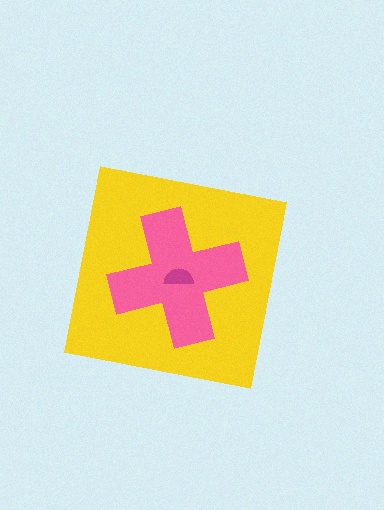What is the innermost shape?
The magenta semicircle.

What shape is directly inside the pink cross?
The magenta semicircle.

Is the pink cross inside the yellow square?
Yes.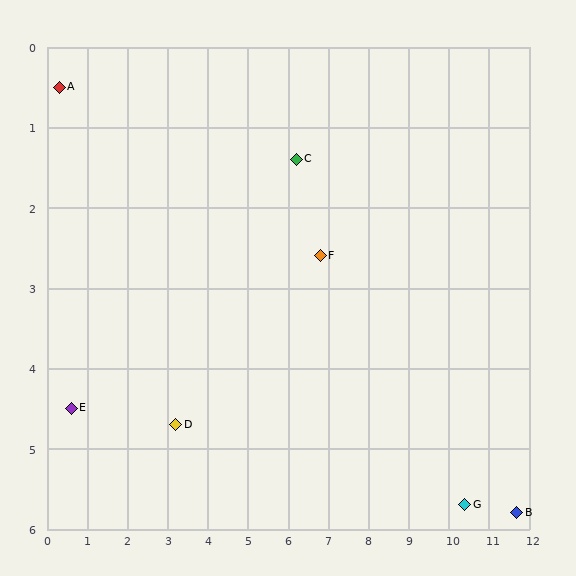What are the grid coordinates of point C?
Point C is at approximately (6.2, 1.4).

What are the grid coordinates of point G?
Point G is at approximately (10.4, 5.7).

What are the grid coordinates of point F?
Point F is at approximately (6.8, 2.6).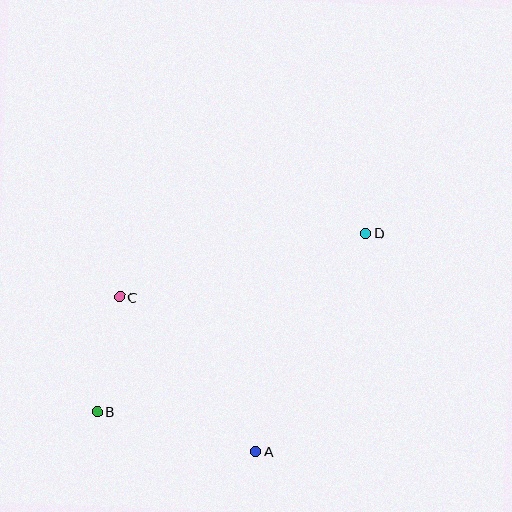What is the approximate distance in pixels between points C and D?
The distance between C and D is approximately 254 pixels.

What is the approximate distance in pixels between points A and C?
The distance between A and C is approximately 206 pixels.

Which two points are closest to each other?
Points B and C are closest to each other.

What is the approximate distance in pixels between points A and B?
The distance between A and B is approximately 163 pixels.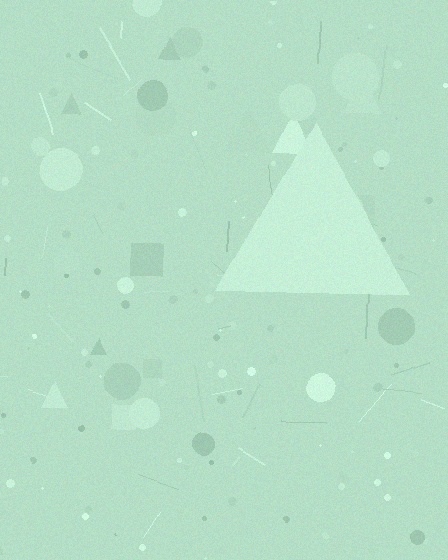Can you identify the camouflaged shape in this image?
The camouflaged shape is a triangle.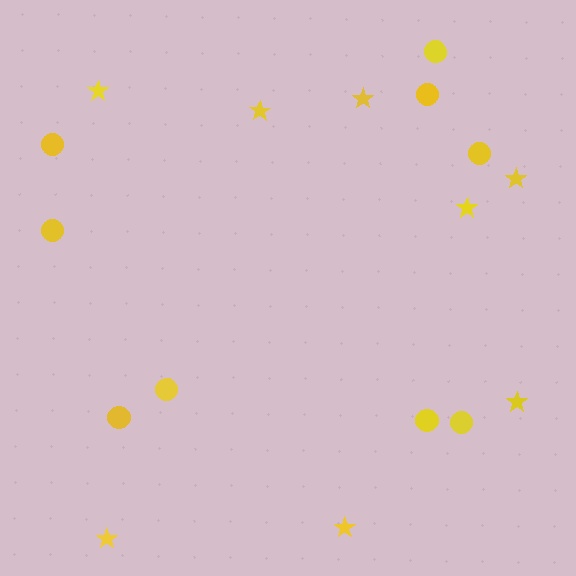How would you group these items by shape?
There are 2 groups: one group of circles (9) and one group of stars (8).